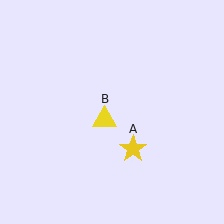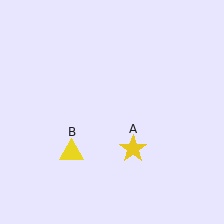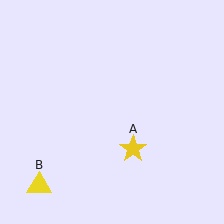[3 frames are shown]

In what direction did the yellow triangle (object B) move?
The yellow triangle (object B) moved down and to the left.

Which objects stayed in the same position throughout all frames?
Yellow star (object A) remained stationary.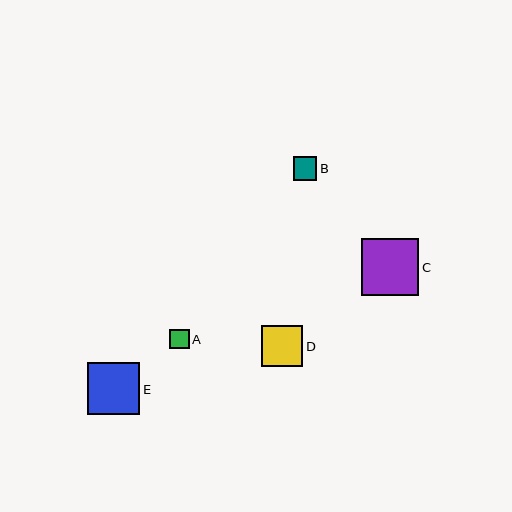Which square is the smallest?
Square A is the smallest with a size of approximately 20 pixels.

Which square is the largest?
Square C is the largest with a size of approximately 57 pixels.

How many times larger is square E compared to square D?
Square E is approximately 1.3 times the size of square D.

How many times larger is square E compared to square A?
Square E is approximately 2.7 times the size of square A.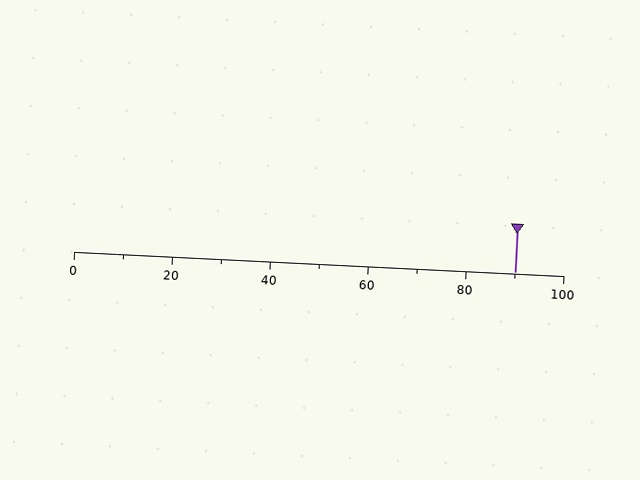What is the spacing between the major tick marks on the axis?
The major ticks are spaced 20 apart.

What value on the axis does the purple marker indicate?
The marker indicates approximately 90.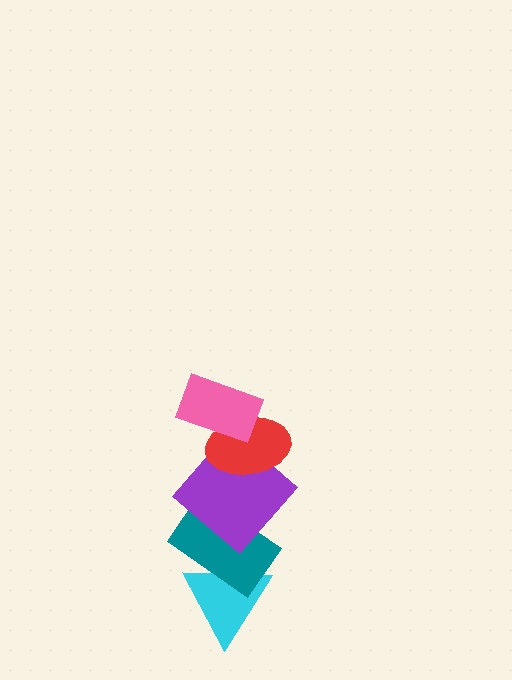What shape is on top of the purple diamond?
The red ellipse is on top of the purple diamond.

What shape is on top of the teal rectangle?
The purple diamond is on top of the teal rectangle.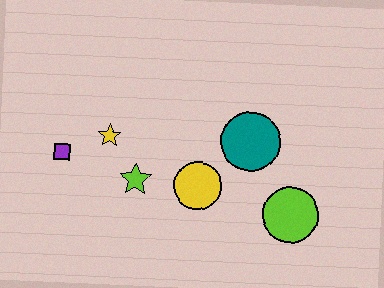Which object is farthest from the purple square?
The lime circle is farthest from the purple square.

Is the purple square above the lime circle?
Yes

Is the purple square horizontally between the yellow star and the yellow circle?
No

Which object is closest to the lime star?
The yellow star is closest to the lime star.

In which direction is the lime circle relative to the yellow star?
The lime circle is to the right of the yellow star.